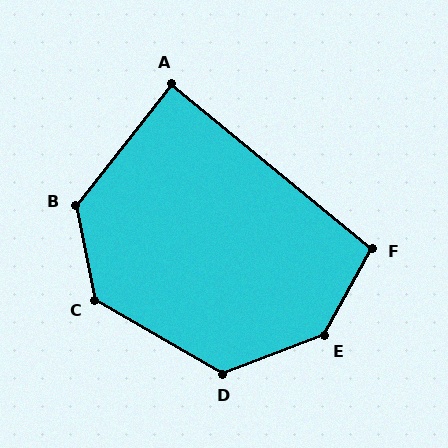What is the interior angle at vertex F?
Approximately 101 degrees (obtuse).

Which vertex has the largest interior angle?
E, at approximately 139 degrees.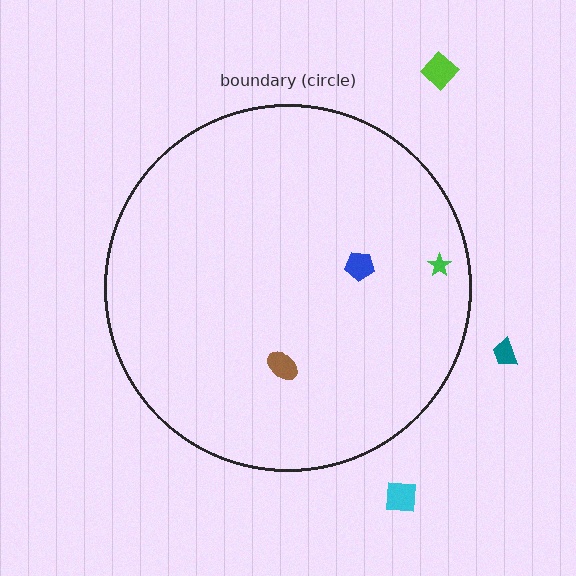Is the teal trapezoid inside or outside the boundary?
Outside.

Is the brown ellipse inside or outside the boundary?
Inside.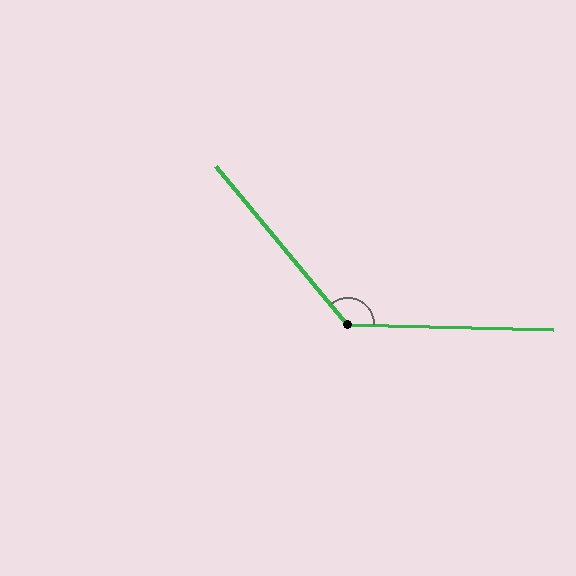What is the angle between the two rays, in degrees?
Approximately 131 degrees.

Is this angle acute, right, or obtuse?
It is obtuse.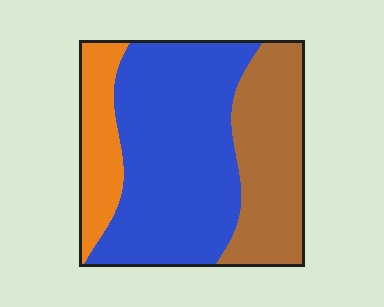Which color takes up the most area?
Blue, at roughly 55%.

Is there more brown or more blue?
Blue.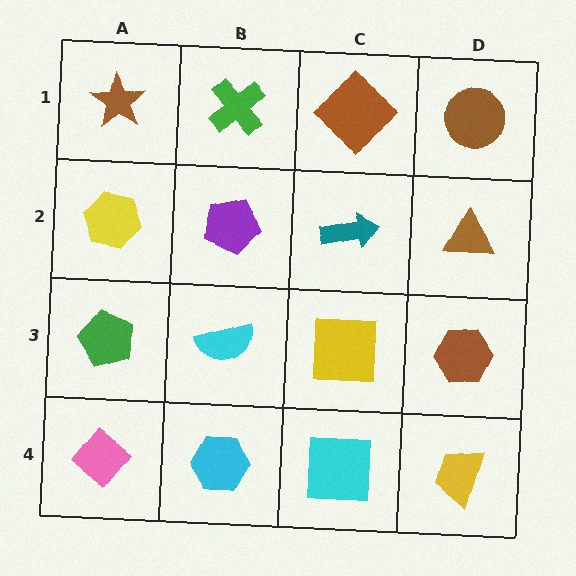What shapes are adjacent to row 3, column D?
A brown triangle (row 2, column D), a yellow trapezoid (row 4, column D), a yellow square (row 3, column C).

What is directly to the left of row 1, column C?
A green cross.